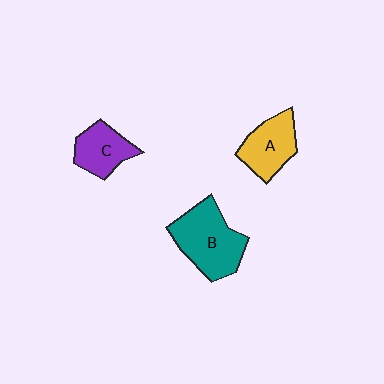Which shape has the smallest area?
Shape C (purple).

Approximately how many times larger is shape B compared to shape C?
Approximately 1.6 times.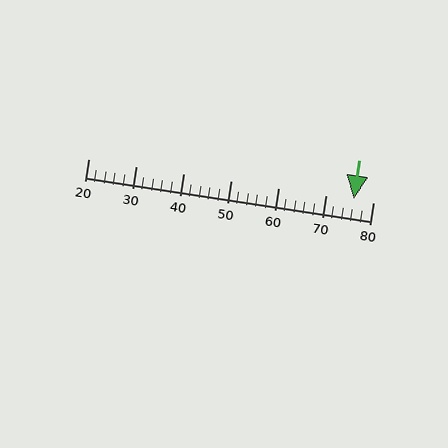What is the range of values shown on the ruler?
The ruler shows values from 20 to 80.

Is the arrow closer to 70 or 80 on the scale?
The arrow is closer to 80.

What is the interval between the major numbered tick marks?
The major tick marks are spaced 10 units apart.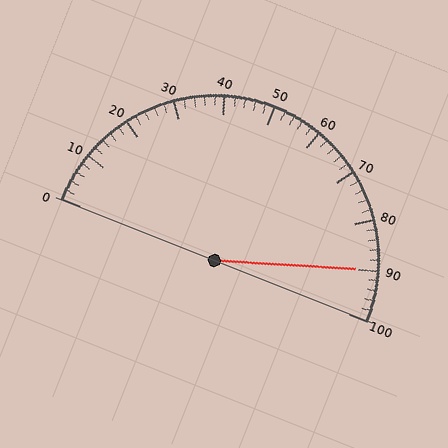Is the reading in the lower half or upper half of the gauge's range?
The reading is in the upper half of the range (0 to 100).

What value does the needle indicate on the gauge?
The needle indicates approximately 90.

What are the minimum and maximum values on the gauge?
The gauge ranges from 0 to 100.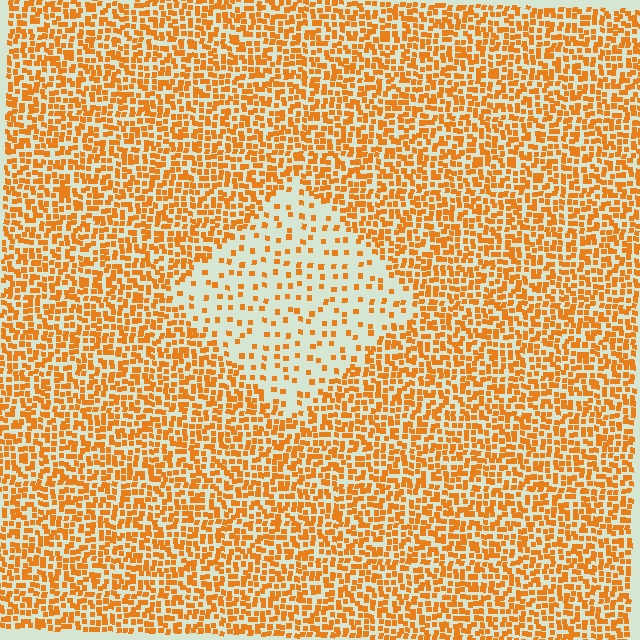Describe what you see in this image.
The image contains small orange elements arranged at two different densities. A diamond-shaped region is visible where the elements are less densely packed than the surrounding area.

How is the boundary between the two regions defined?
The boundary is defined by a change in element density (approximately 2.9x ratio). All elements are the same color, size, and shape.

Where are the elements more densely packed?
The elements are more densely packed outside the diamond boundary.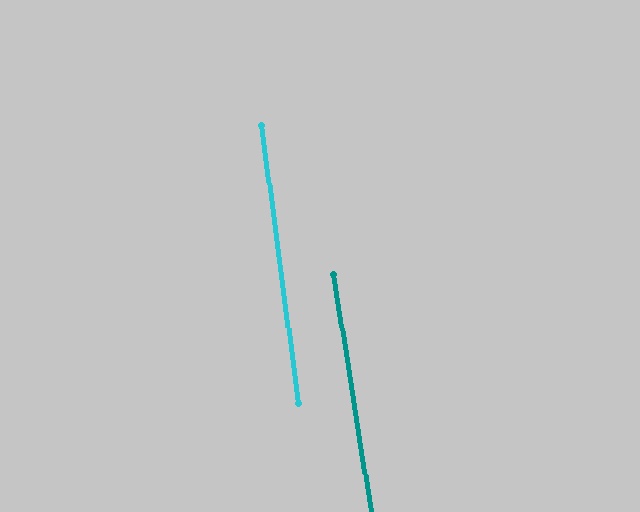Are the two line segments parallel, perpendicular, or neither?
Parallel — their directions differ by only 1.5°.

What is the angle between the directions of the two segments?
Approximately 2 degrees.